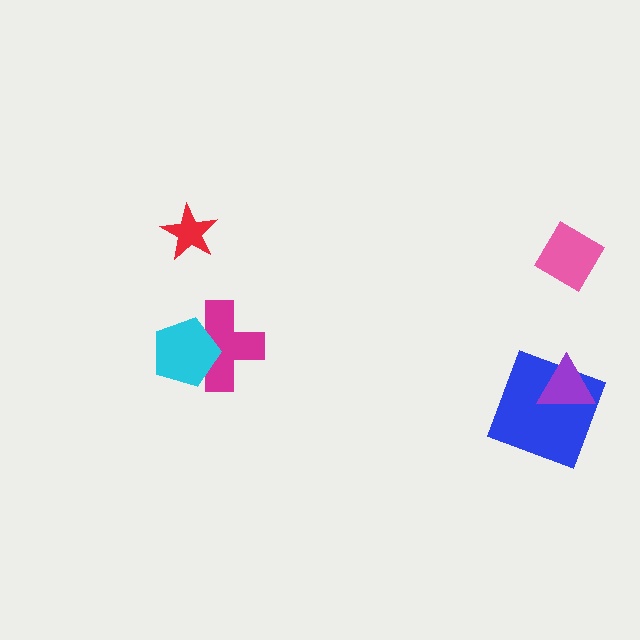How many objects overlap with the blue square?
1 object overlaps with the blue square.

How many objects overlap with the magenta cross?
1 object overlaps with the magenta cross.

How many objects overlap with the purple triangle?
1 object overlaps with the purple triangle.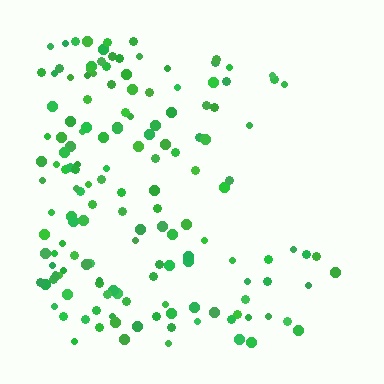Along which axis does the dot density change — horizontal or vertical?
Horizontal.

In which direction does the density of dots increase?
From right to left, with the left side densest.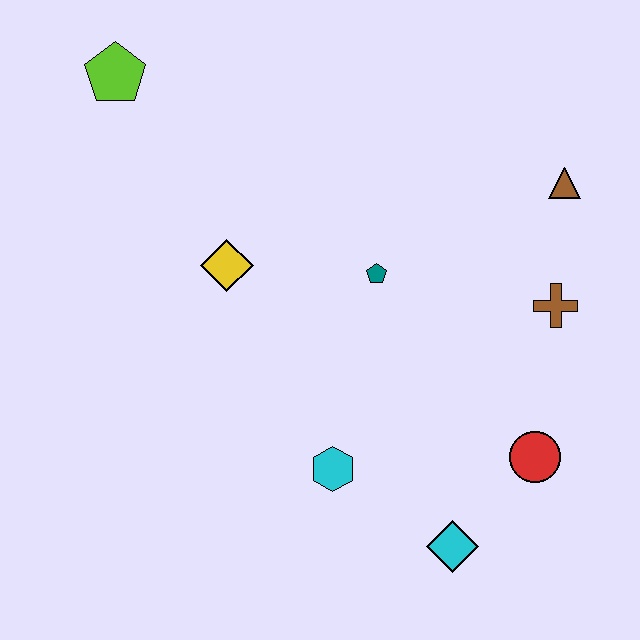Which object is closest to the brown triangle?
The brown cross is closest to the brown triangle.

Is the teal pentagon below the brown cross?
No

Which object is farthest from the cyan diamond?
The lime pentagon is farthest from the cyan diamond.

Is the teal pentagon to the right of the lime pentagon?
Yes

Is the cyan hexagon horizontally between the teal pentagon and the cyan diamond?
No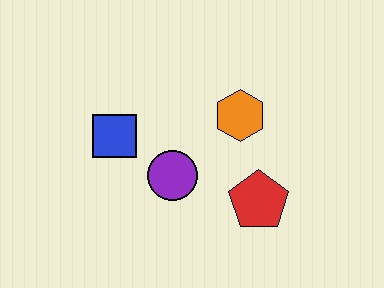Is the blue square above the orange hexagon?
No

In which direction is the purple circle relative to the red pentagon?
The purple circle is to the left of the red pentagon.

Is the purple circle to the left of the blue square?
No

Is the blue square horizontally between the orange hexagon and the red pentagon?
No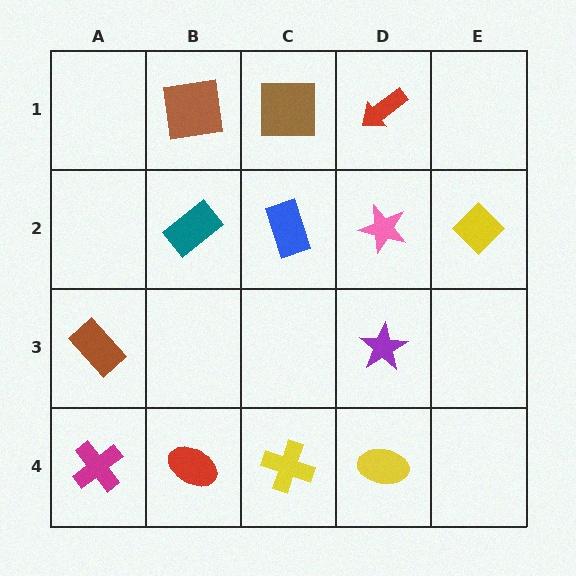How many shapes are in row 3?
2 shapes.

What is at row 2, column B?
A teal rectangle.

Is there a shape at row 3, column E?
No, that cell is empty.